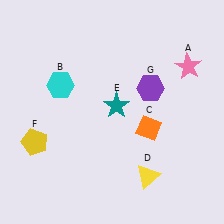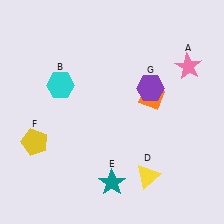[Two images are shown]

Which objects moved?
The objects that moved are: the orange diamond (C), the teal star (E).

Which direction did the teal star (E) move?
The teal star (E) moved down.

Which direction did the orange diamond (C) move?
The orange diamond (C) moved up.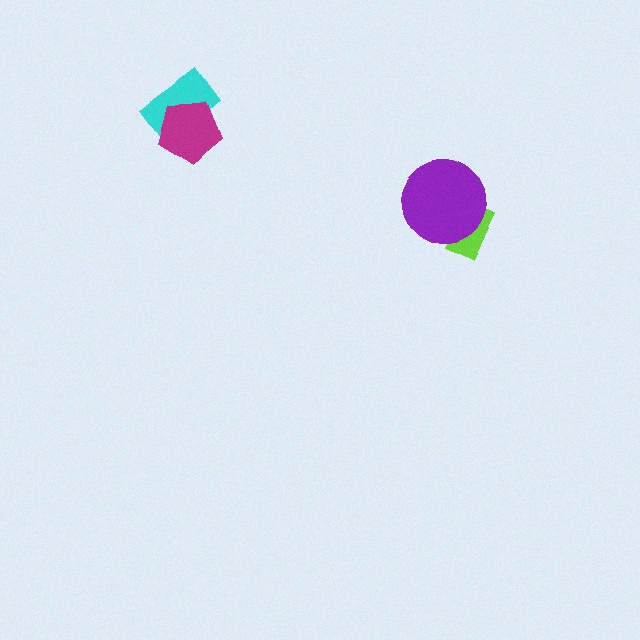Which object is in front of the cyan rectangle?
The magenta pentagon is in front of the cyan rectangle.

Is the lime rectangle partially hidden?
Yes, it is partially covered by another shape.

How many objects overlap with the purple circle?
1 object overlaps with the purple circle.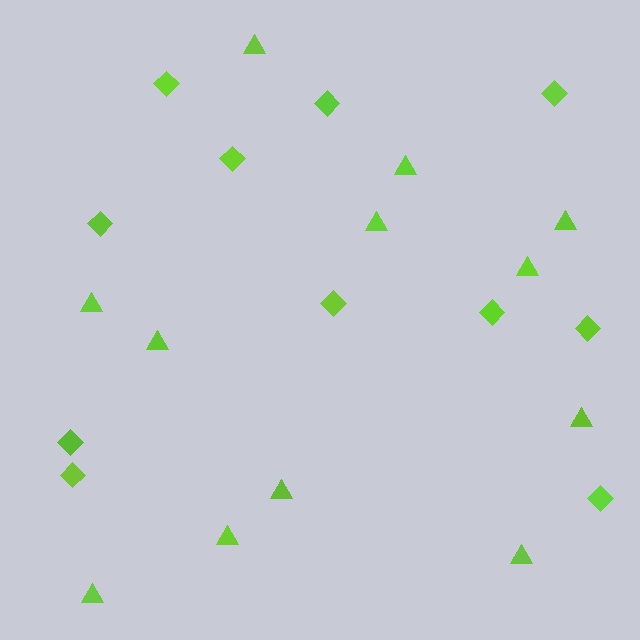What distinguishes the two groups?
There are 2 groups: one group of triangles (12) and one group of diamonds (11).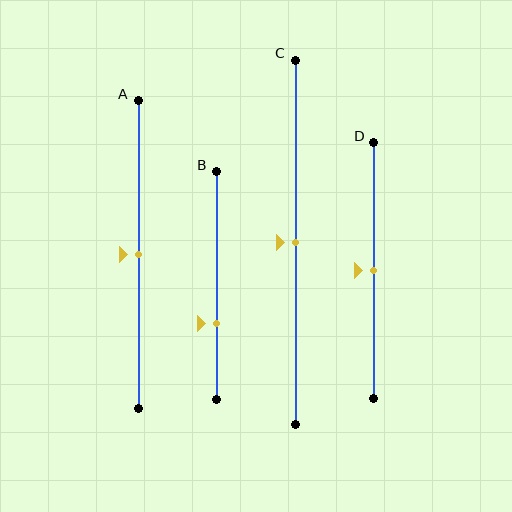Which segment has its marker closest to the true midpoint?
Segment A has its marker closest to the true midpoint.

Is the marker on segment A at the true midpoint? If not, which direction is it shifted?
Yes, the marker on segment A is at the true midpoint.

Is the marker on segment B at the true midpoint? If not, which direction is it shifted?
No, the marker on segment B is shifted downward by about 17% of the segment length.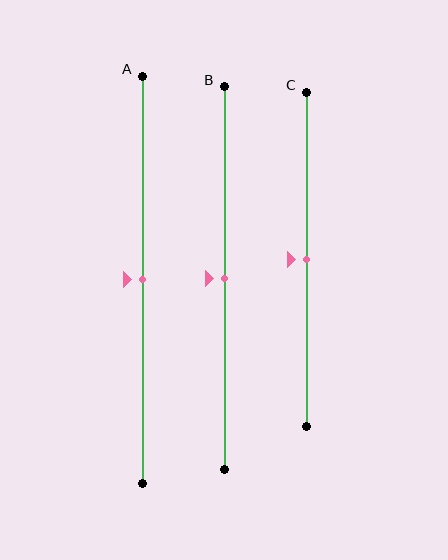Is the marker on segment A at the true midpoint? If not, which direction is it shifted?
Yes, the marker on segment A is at the true midpoint.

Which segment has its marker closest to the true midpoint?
Segment A has its marker closest to the true midpoint.